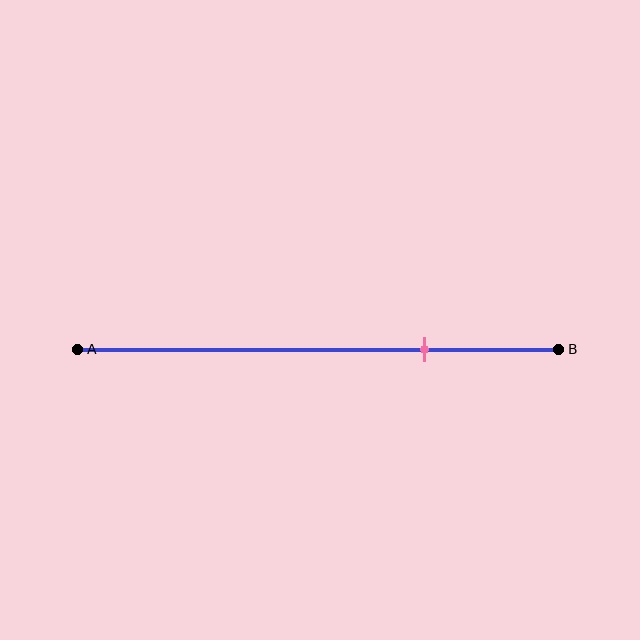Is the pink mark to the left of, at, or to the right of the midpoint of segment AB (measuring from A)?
The pink mark is to the right of the midpoint of segment AB.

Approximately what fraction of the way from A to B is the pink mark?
The pink mark is approximately 70% of the way from A to B.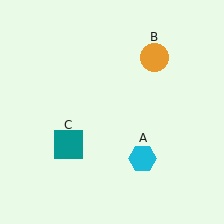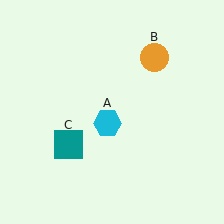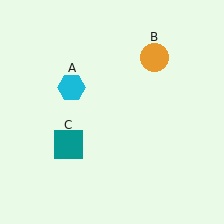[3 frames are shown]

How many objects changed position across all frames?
1 object changed position: cyan hexagon (object A).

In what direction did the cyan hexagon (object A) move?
The cyan hexagon (object A) moved up and to the left.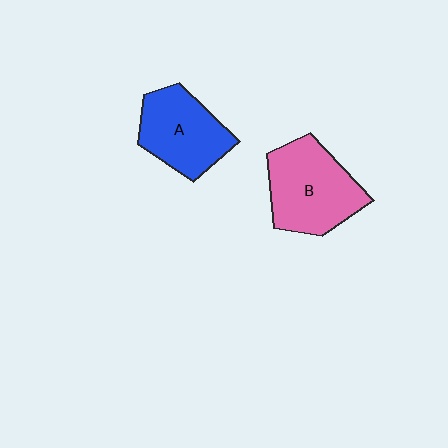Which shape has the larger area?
Shape B (pink).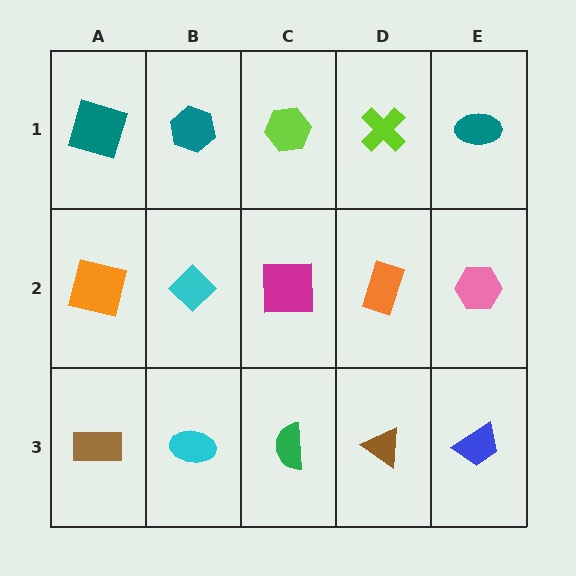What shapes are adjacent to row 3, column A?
An orange square (row 2, column A), a cyan ellipse (row 3, column B).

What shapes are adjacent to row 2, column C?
A lime hexagon (row 1, column C), a green semicircle (row 3, column C), a cyan diamond (row 2, column B), an orange rectangle (row 2, column D).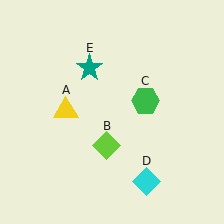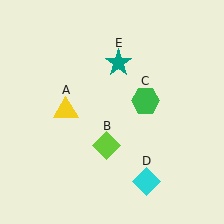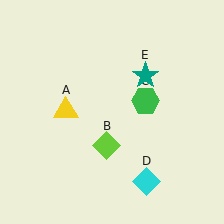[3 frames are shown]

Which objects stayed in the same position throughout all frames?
Yellow triangle (object A) and lime diamond (object B) and green hexagon (object C) and cyan diamond (object D) remained stationary.